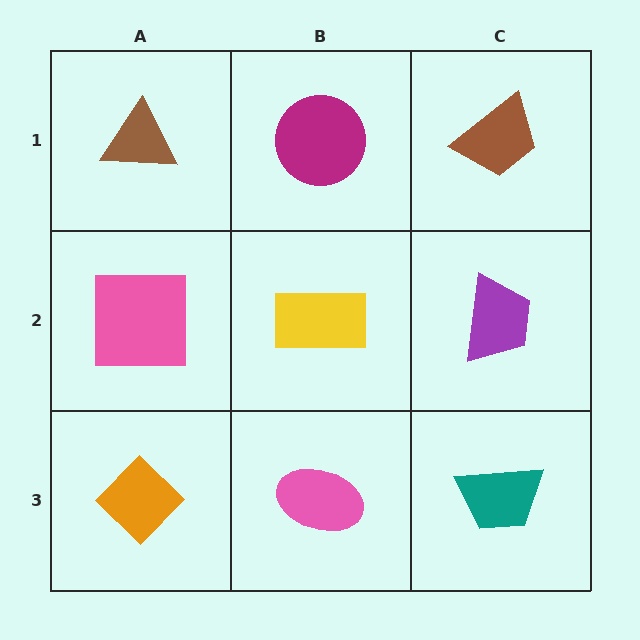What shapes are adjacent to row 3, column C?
A purple trapezoid (row 2, column C), a pink ellipse (row 3, column B).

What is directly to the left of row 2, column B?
A pink square.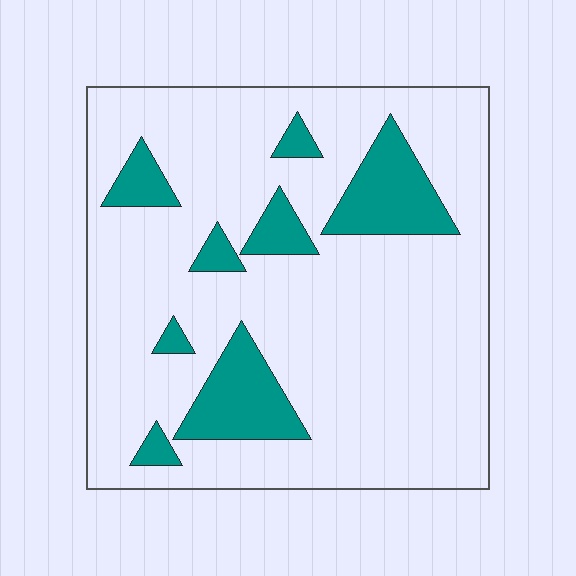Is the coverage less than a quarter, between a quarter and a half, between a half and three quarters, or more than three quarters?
Less than a quarter.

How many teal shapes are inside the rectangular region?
8.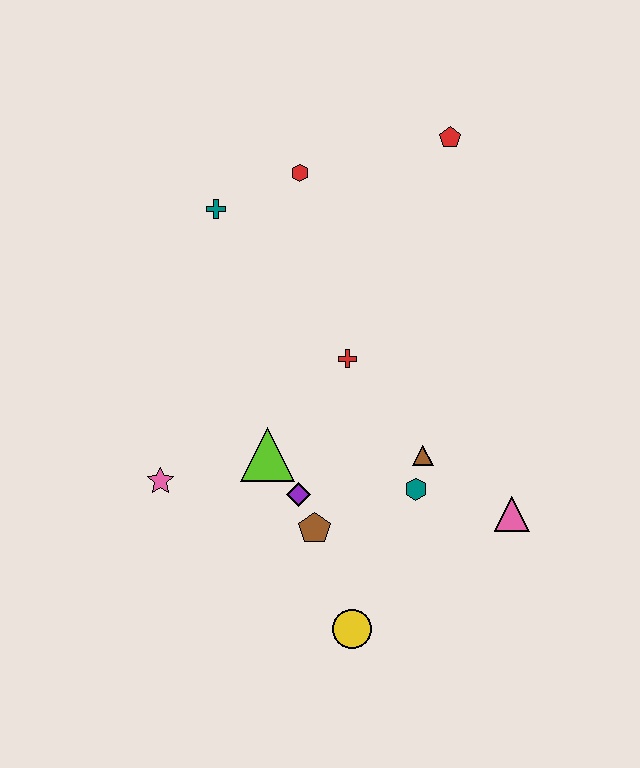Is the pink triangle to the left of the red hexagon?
No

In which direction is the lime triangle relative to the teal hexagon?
The lime triangle is to the left of the teal hexagon.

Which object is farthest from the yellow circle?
The red pentagon is farthest from the yellow circle.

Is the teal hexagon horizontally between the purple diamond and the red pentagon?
Yes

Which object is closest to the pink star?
The lime triangle is closest to the pink star.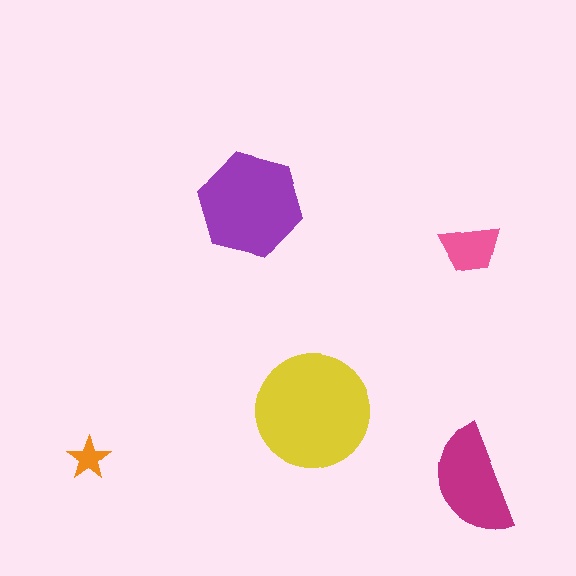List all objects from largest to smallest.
The yellow circle, the purple hexagon, the magenta semicircle, the pink trapezoid, the orange star.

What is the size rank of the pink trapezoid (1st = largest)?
4th.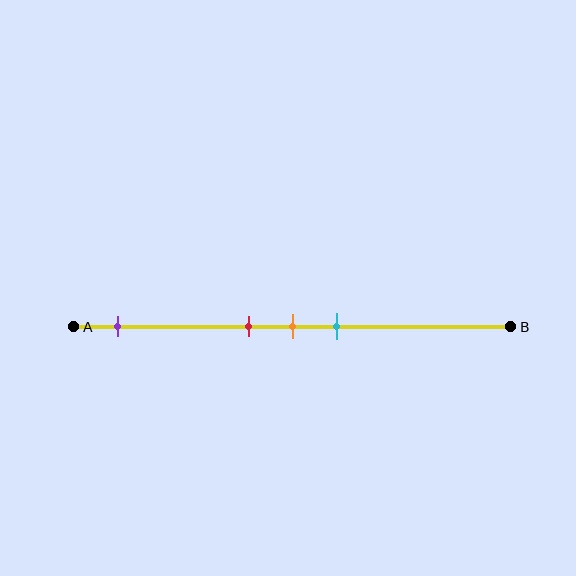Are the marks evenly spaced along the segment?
No, the marks are not evenly spaced.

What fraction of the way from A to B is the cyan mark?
The cyan mark is approximately 60% (0.6) of the way from A to B.